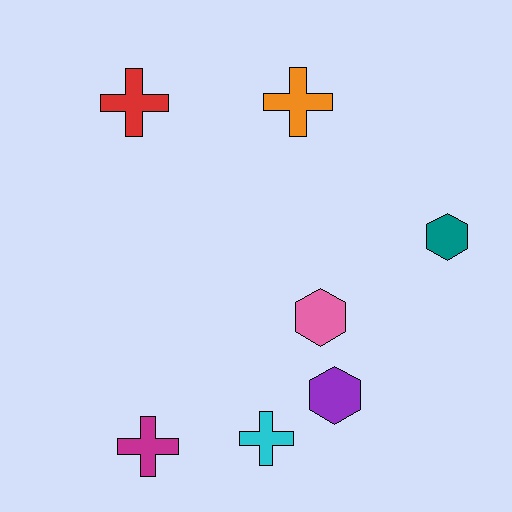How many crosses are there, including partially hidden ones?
There are 4 crosses.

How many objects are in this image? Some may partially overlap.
There are 7 objects.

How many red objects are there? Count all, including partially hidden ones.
There is 1 red object.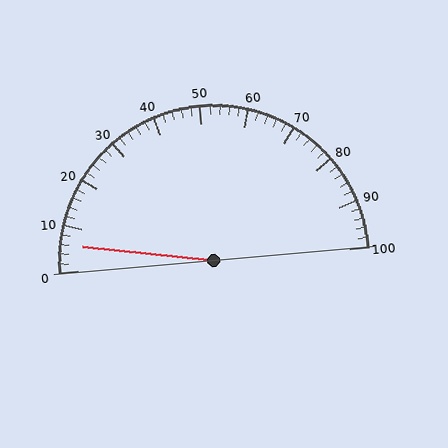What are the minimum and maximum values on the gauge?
The gauge ranges from 0 to 100.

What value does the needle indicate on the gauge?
The needle indicates approximately 6.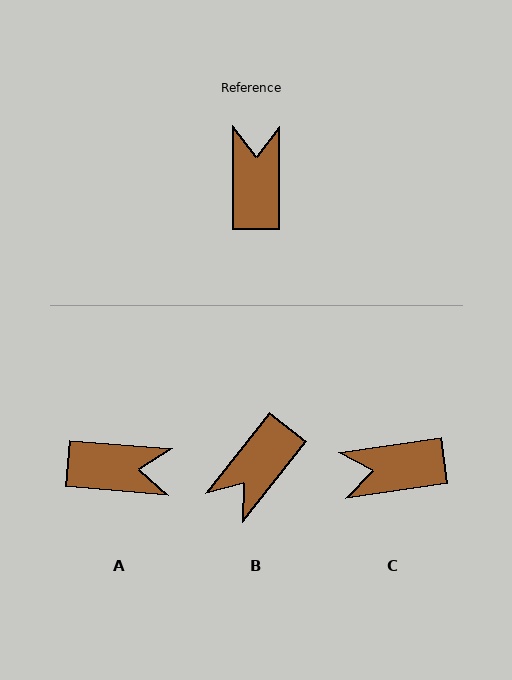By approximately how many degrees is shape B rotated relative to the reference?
Approximately 142 degrees counter-clockwise.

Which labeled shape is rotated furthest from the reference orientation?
B, about 142 degrees away.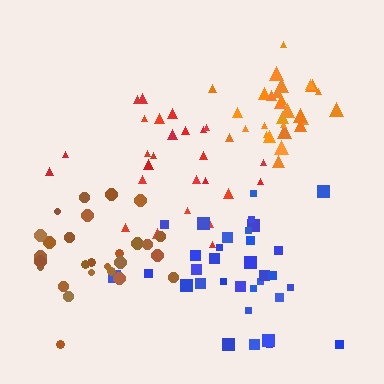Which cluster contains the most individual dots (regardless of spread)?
Blue (33).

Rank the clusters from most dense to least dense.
orange, brown, red, blue.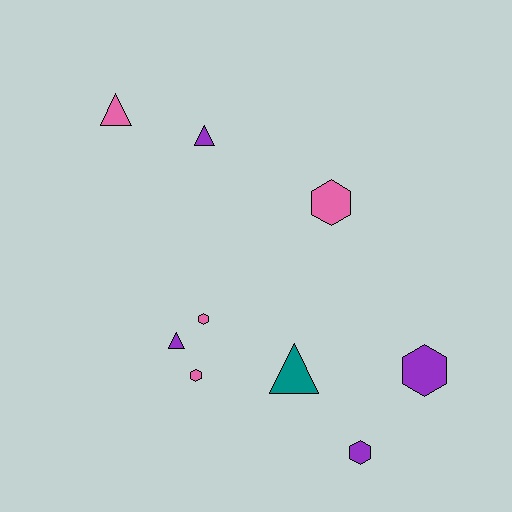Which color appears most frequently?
Purple, with 4 objects.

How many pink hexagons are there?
There are 3 pink hexagons.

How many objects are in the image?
There are 9 objects.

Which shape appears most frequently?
Hexagon, with 5 objects.